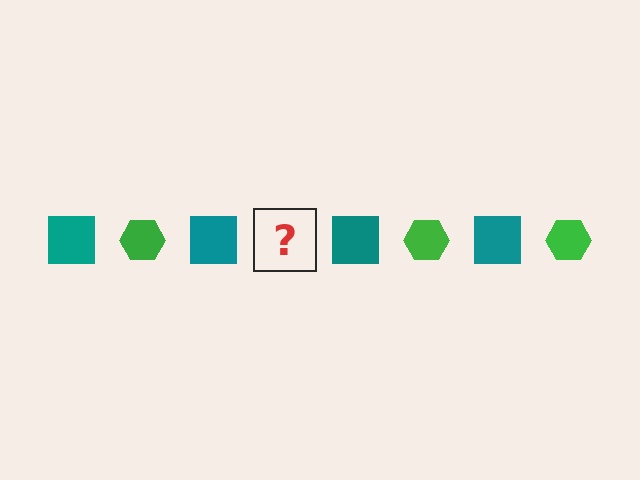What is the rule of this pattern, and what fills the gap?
The rule is that the pattern alternates between teal square and green hexagon. The gap should be filled with a green hexagon.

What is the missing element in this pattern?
The missing element is a green hexagon.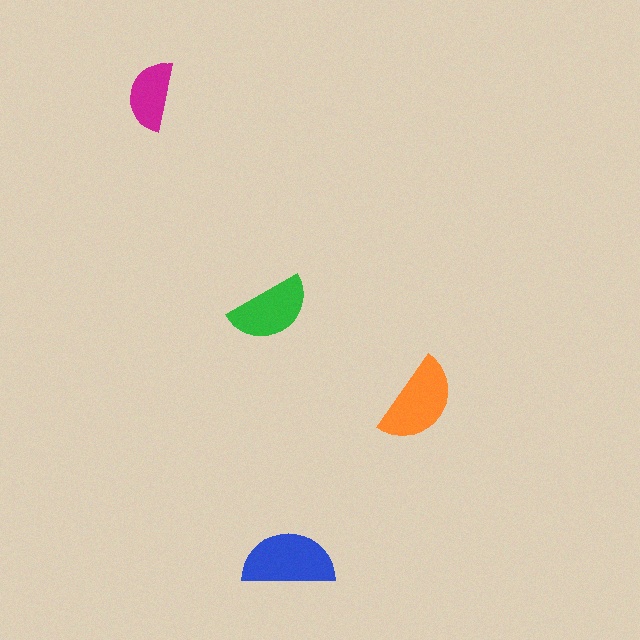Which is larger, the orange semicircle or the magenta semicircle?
The orange one.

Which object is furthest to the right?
The orange semicircle is rightmost.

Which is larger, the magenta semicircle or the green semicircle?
The green one.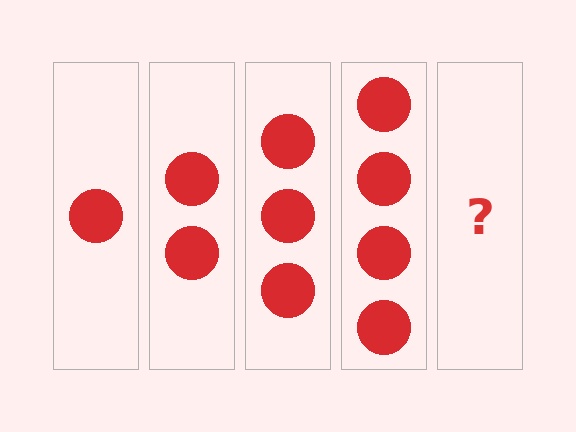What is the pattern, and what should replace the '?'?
The pattern is that each step adds one more circle. The '?' should be 5 circles.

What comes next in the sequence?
The next element should be 5 circles.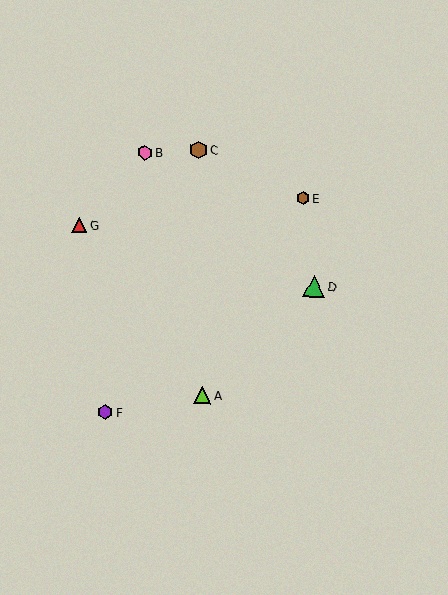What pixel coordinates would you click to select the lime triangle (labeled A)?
Click at (202, 395) to select the lime triangle A.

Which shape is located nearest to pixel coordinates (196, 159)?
The brown hexagon (labeled C) at (199, 150) is nearest to that location.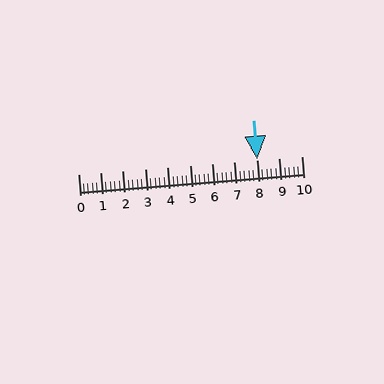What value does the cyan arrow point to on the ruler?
The cyan arrow points to approximately 8.0.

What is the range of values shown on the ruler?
The ruler shows values from 0 to 10.